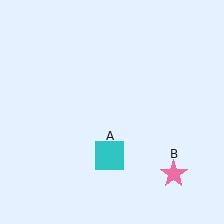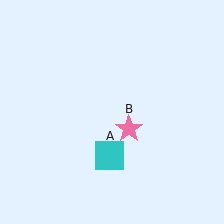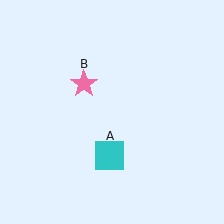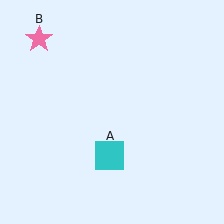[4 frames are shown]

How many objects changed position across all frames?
1 object changed position: pink star (object B).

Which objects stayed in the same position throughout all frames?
Cyan square (object A) remained stationary.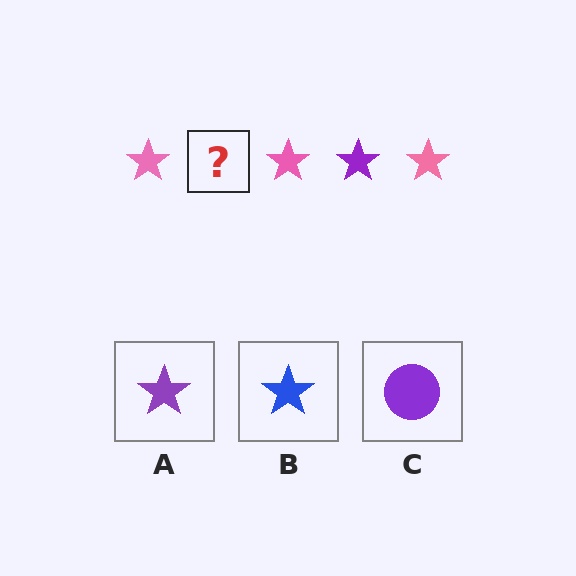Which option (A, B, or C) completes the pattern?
A.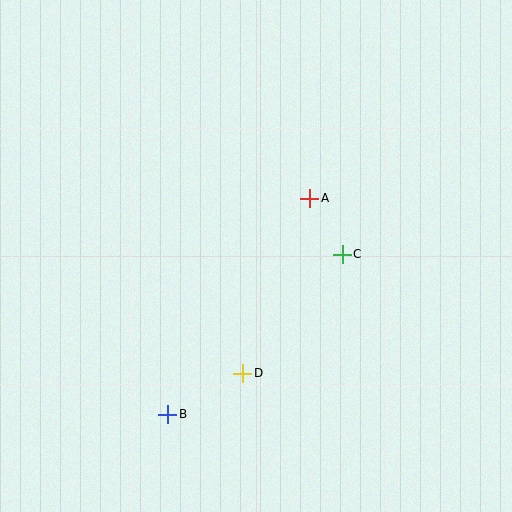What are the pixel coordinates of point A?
Point A is at (310, 198).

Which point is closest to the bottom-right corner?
Point D is closest to the bottom-right corner.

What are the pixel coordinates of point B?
Point B is at (168, 414).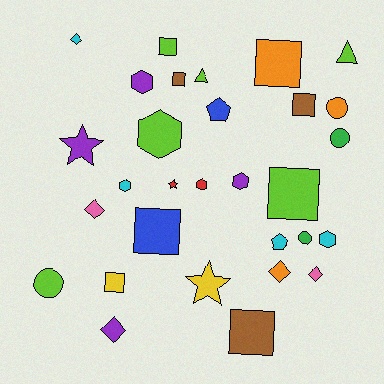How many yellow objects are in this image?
There are 2 yellow objects.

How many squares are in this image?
There are 8 squares.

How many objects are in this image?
There are 30 objects.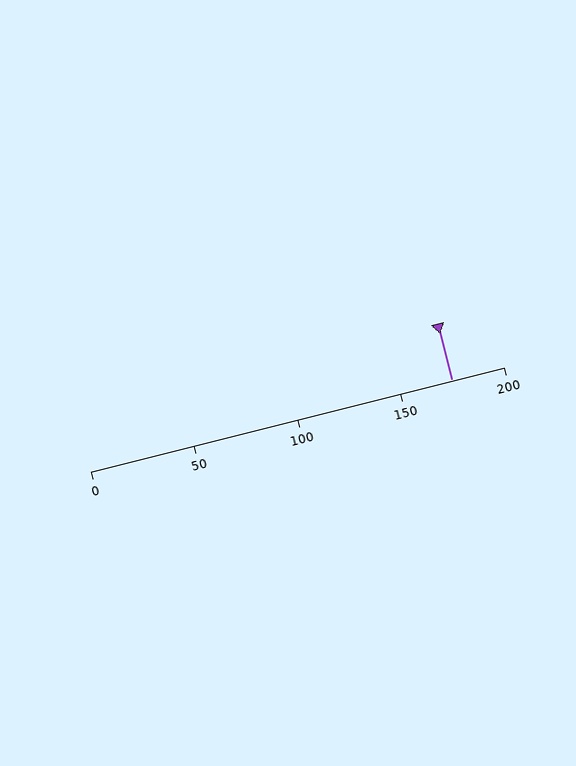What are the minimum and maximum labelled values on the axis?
The axis runs from 0 to 200.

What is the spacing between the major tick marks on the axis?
The major ticks are spaced 50 apart.